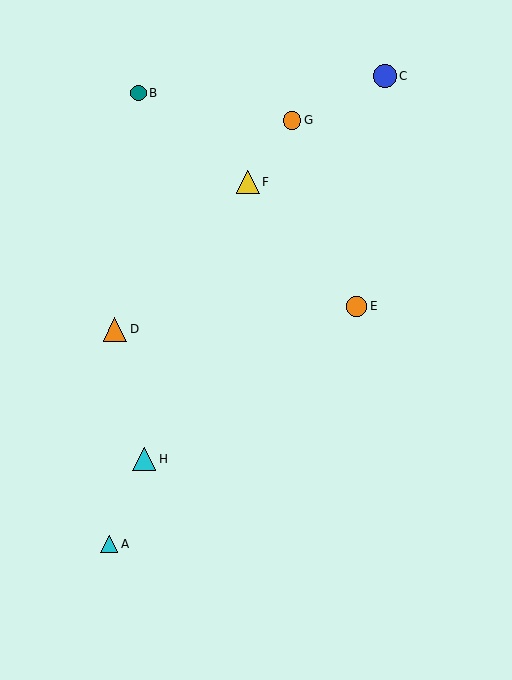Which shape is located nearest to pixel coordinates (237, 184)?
The yellow triangle (labeled F) at (248, 182) is nearest to that location.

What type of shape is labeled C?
Shape C is a blue circle.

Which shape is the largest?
The cyan triangle (labeled H) is the largest.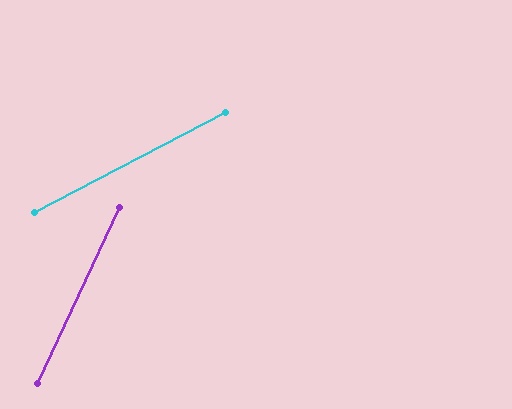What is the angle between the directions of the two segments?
Approximately 37 degrees.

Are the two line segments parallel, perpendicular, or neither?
Neither parallel nor perpendicular — they differ by about 37°.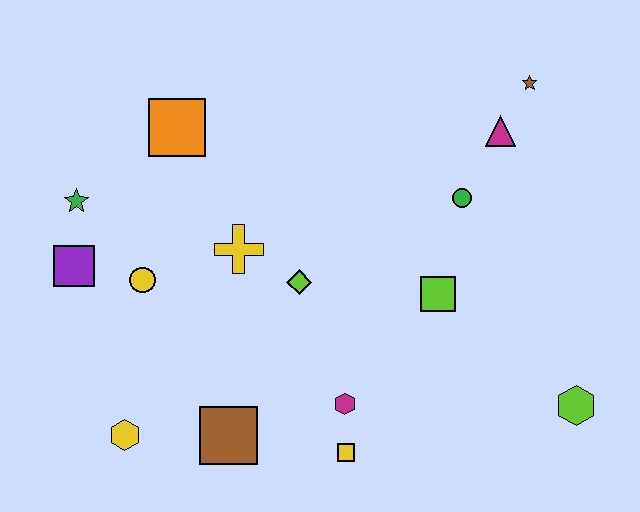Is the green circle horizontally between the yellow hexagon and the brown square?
No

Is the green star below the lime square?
No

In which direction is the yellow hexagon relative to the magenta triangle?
The yellow hexagon is to the left of the magenta triangle.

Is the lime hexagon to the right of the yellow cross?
Yes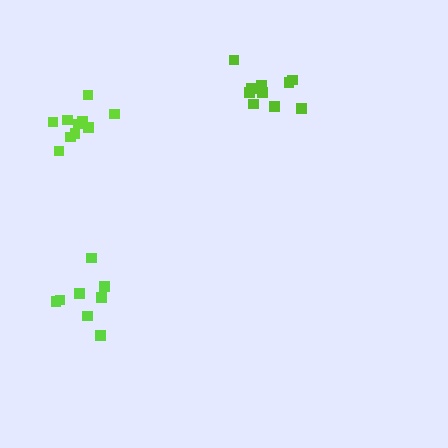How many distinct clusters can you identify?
There are 3 distinct clusters.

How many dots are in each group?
Group 1: 8 dots, Group 2: 10 dots, Group 3: 10 dots (28 total).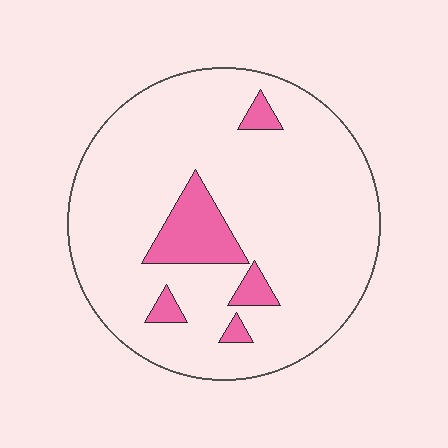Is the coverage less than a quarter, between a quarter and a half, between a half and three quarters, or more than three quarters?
Less than a quarter.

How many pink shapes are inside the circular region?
5.